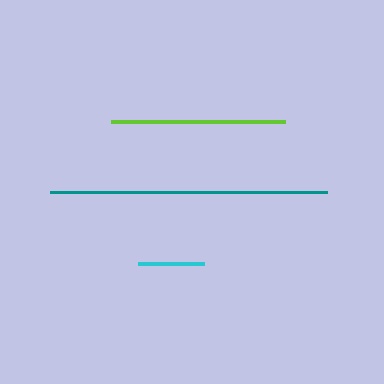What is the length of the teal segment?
The teal segment is approximately 277 pixels long.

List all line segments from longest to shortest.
From longest to shortest: teal, lime, cyan.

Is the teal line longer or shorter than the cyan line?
The teal line is longer than the cyan line.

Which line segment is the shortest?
The cyan line is the shortest at approximately 66 pixels.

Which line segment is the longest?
The teal line is the longest at approximately 277 pixels.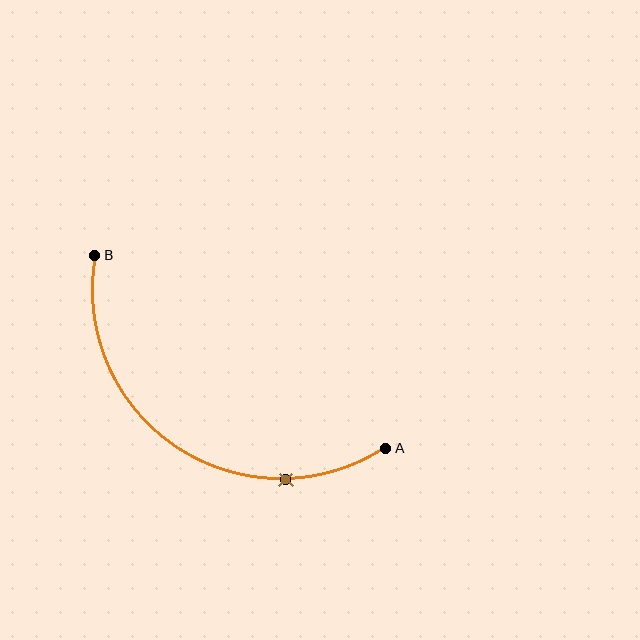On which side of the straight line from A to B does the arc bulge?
The arc bulges below the straight line connecting A and B.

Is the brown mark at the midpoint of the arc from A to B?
No. The brown mark lies on the arc but is closer to endpoint A. The arc midpoint would be at the point on the curve equidistant along the arc from both A and B.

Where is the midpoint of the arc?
The arc midpoint is the point on the curve farthest from the straight line joining A and B. It sits below that line.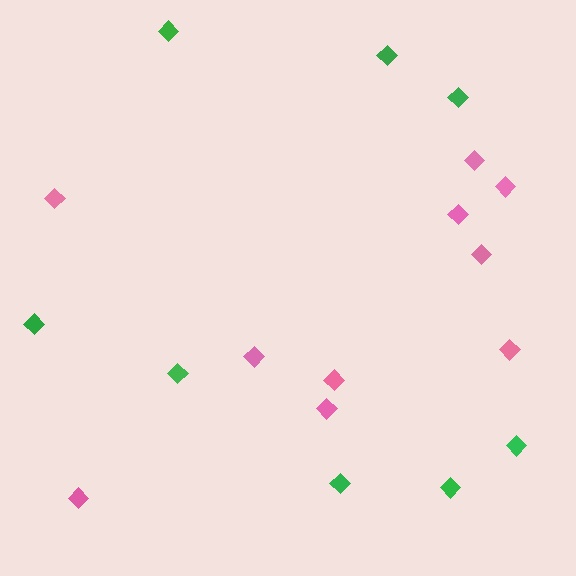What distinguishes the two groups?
There are 2 groups: one group of pink diamonds (10) and one group of green diamonds (8).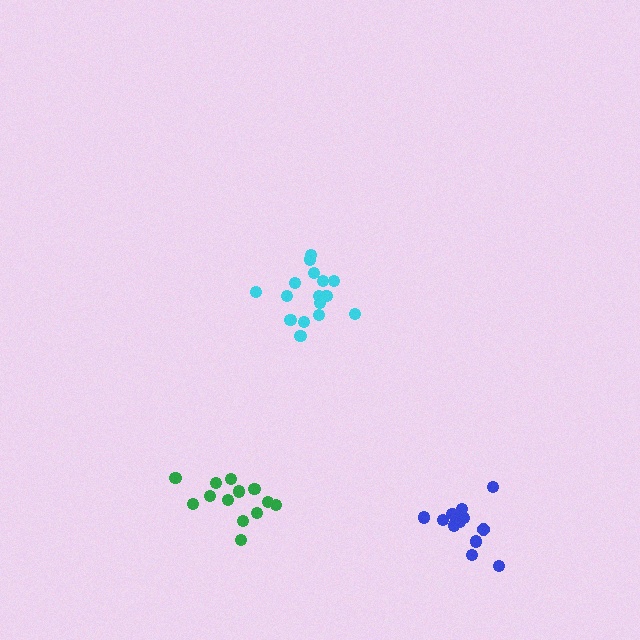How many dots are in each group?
Group 1: 16 dots, Group 2: 13 dots, Group 3: 12 dots (41 total).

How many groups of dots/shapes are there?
There are 3 groups.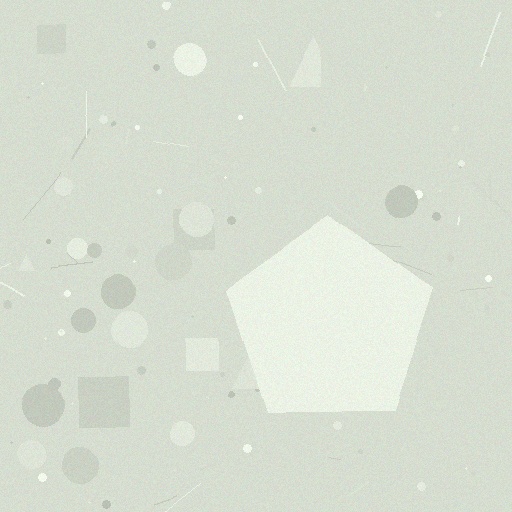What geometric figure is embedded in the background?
A pentagon is embedded in the background.